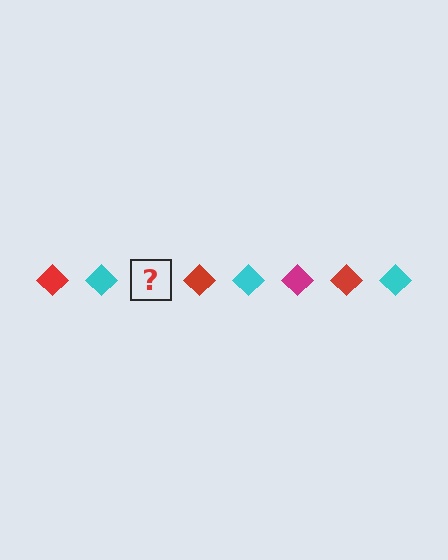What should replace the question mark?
The question mark should be replaced with a magenta diamond.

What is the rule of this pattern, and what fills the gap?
The rule is that the pattern cycles through red, cyan, magenta diamonds. The gap should be filled with a magenta diamond.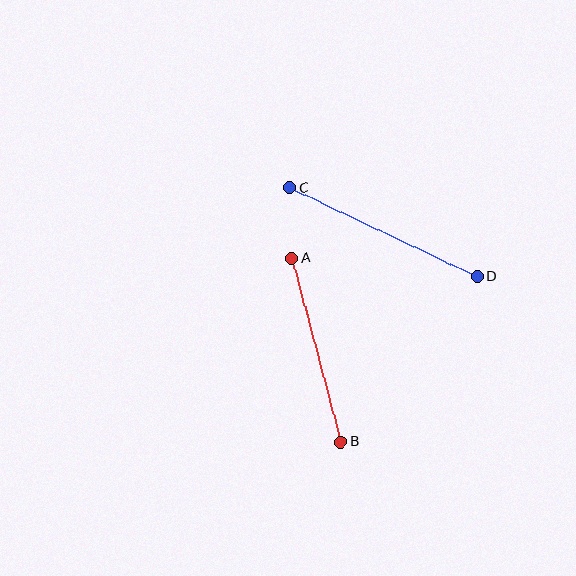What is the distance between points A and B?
The distance is approximately 190 pixels.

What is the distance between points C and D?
The distance is approximately 207 pixels.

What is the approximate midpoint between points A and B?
The midpoint is at approximately (317, 350) pixels.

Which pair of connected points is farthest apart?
Points C and D are farthest apart.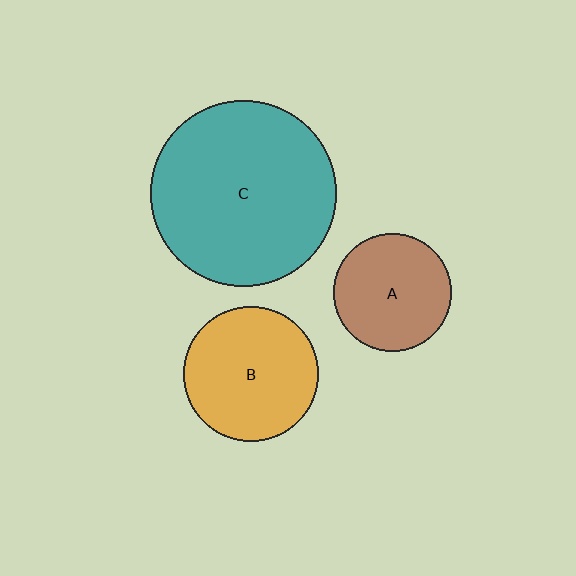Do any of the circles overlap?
No, none of the circles overlap.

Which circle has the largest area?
Circle C (teal).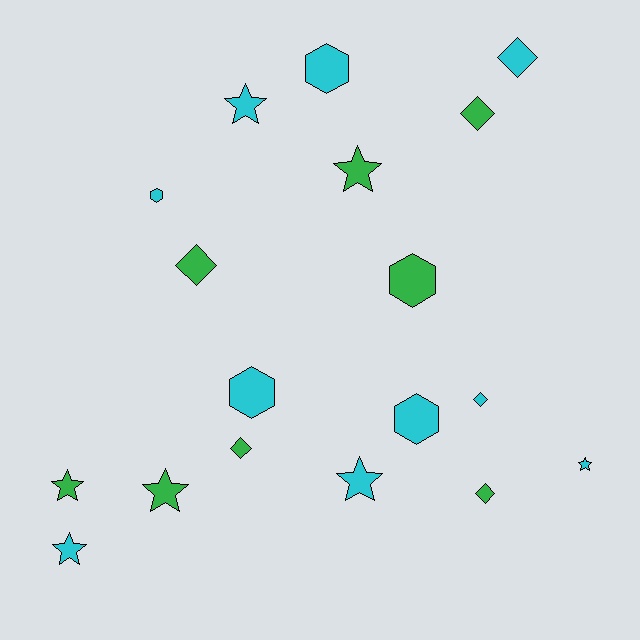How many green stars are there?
There are 3 green stars.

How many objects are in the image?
There are 18 objects.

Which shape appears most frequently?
Star, with 7 objects.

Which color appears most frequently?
Cyan, with 10 objects.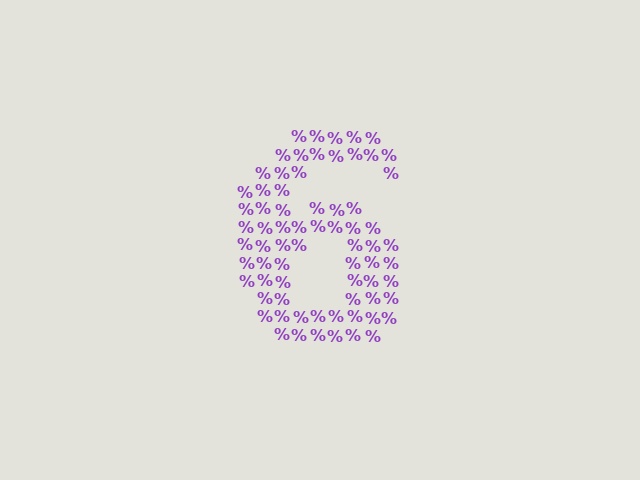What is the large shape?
The large shape is the digit 6.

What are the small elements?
The small elements are percent signs.